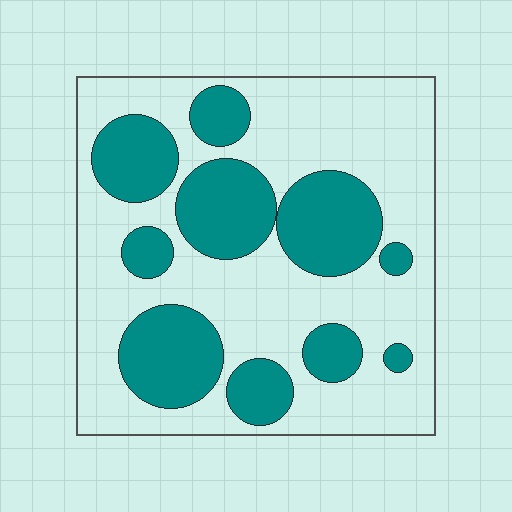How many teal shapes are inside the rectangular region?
10.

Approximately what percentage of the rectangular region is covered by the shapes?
Approximately 35%.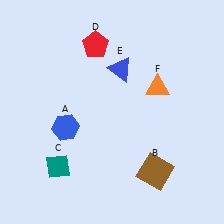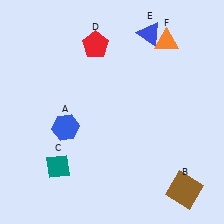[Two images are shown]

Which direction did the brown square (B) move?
The brown square (B) moved right.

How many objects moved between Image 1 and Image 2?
3 objects moved between the two images.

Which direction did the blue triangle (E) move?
The blue triangle (E) moved up.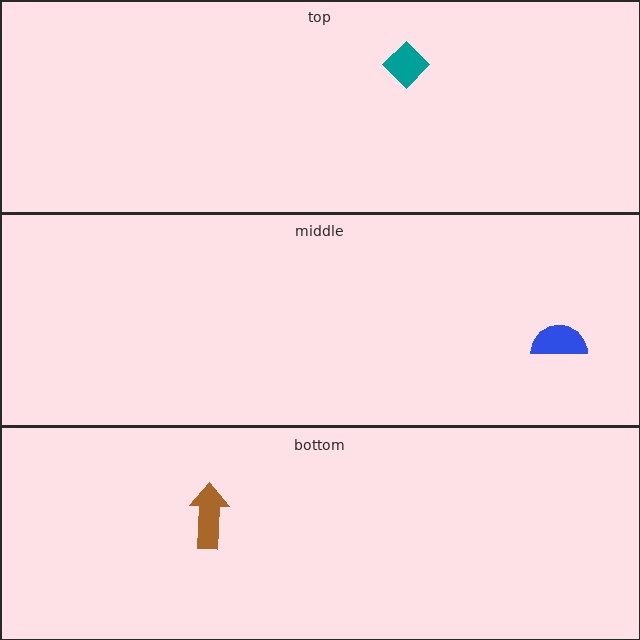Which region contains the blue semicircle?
The middle region.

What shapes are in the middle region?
The blue semicircle.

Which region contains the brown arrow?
The bottom region.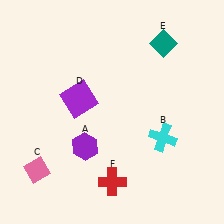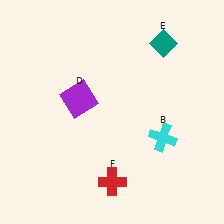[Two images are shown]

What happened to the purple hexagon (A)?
The purple hexagon (A) was removed in Image 2. It was in the bottom-left area of Image 1.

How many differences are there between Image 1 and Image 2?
There are 2 differences between the two images.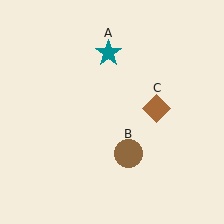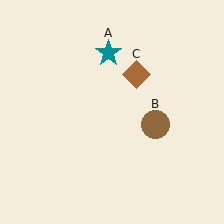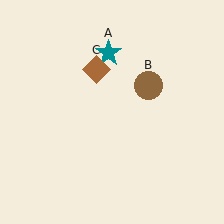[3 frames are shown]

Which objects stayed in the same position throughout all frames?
Teal star (object A) remained stationary.